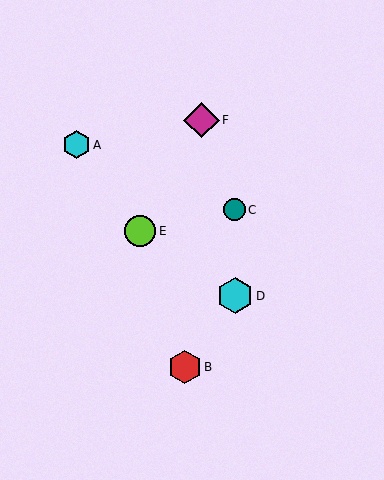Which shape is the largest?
The cyan hexagon (labeled D) is the largest.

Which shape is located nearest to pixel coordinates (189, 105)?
The magenta diamond (labeled F) at (202, 120) is nearest to that location.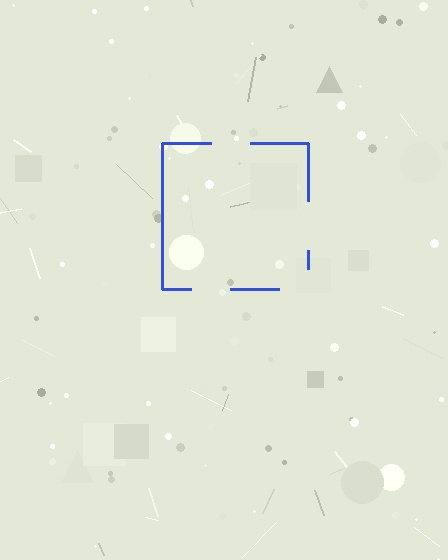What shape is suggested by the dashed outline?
The dashed outline suggests a square.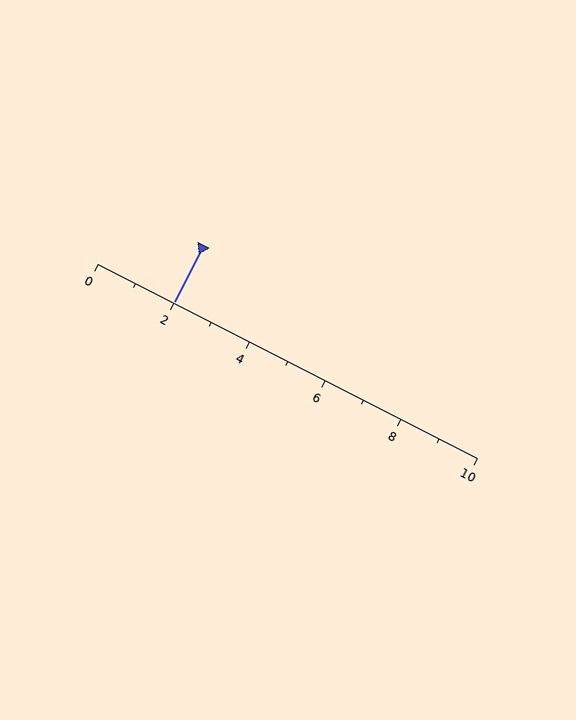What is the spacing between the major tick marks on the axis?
The major ticks are spaced 2 apart.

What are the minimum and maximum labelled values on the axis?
The axis runs from 0 to 10.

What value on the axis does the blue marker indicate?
The marker indicates approximately 2.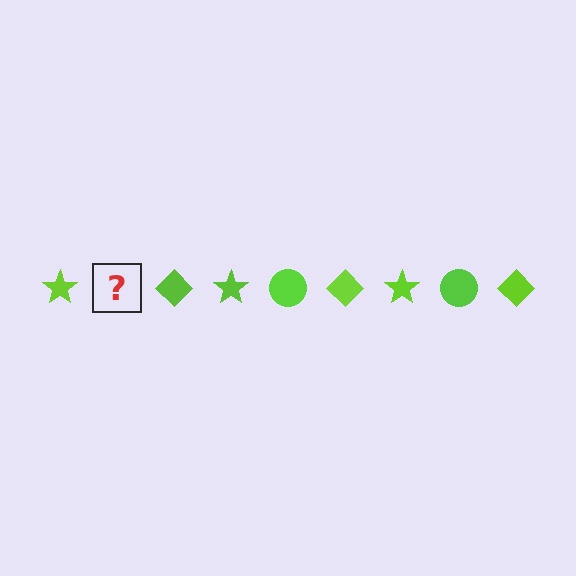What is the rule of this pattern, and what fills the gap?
The rule is that the pattern cycles through star, circle, diamond shapes in lime. The gap should be filled with a lime circle.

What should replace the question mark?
The question mark should be replaced with a lime circle.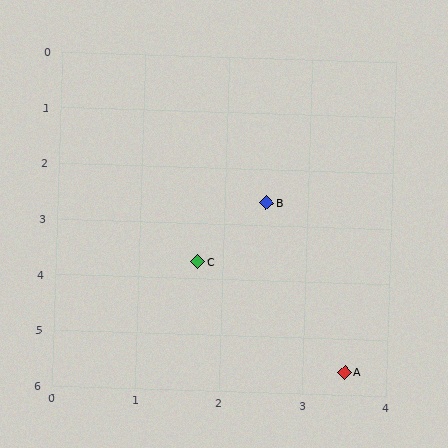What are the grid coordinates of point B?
Point B is at approximately (2.5, 2.6).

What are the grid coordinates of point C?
Point C is at approximately (1.7, 3.7).